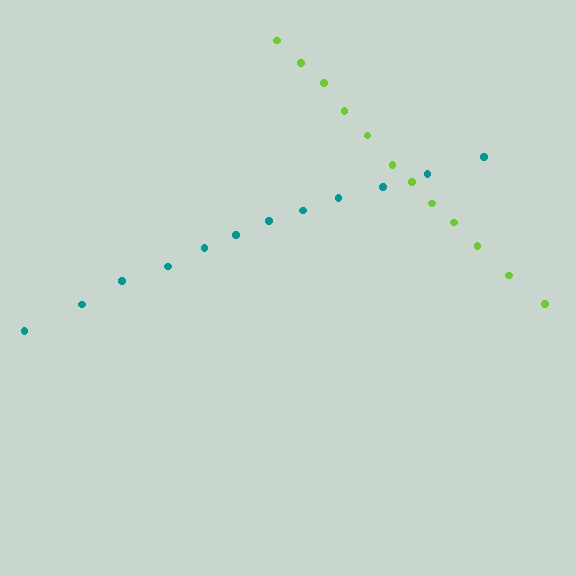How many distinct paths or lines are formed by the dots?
There are 2 distinct paths.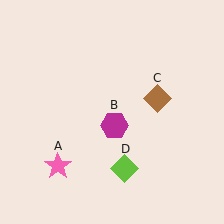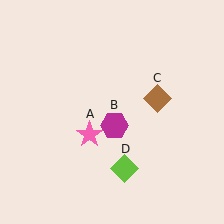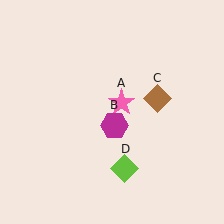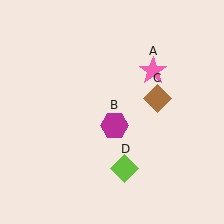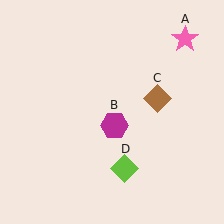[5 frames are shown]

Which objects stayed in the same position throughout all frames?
Magenta hexagon (object B) and brown diamond (object C) and lime diamond (object D) remained stationary.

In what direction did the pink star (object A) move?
The pink star (object A) moved up and to the right.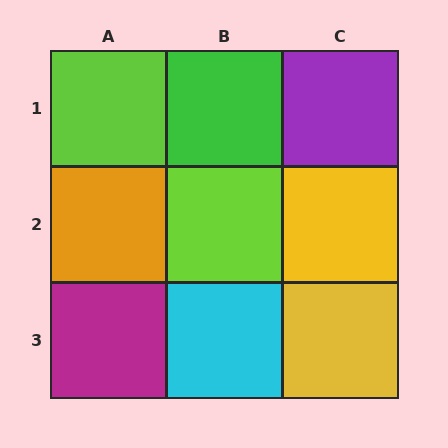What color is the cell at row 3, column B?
Cyan.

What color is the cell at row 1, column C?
Purple.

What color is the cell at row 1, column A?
Lime.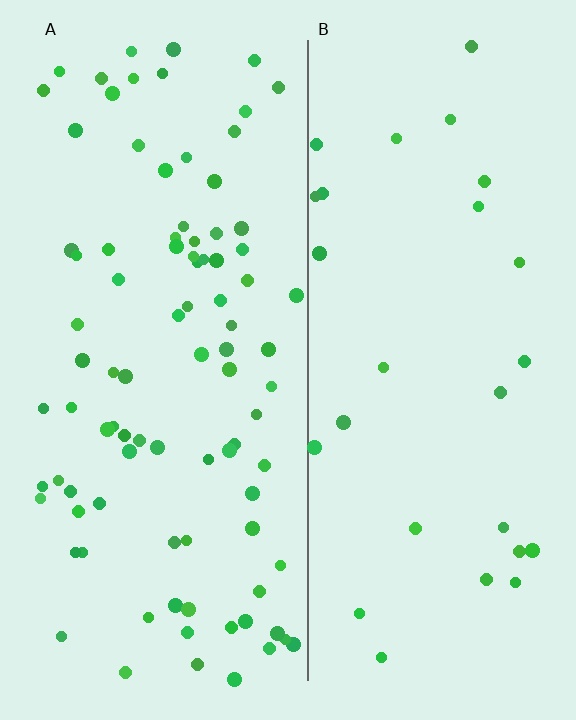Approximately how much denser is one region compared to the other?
Approximately 3.2× — region A over region B.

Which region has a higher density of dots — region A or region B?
A (the left).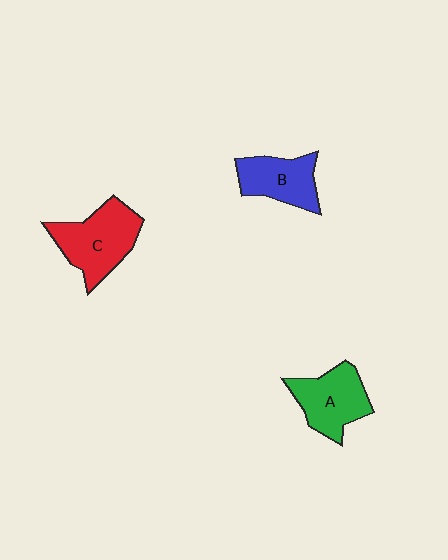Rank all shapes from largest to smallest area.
From largest to smallest: C (red), A (green), B (blue).